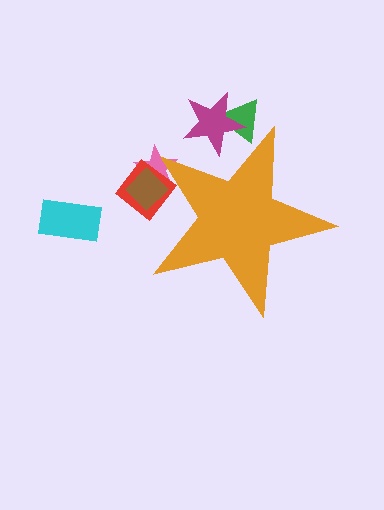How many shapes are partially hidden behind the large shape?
5 shapes are partially hidden.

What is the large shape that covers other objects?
An orange star.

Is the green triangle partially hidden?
Yes, the green triangle is partially hidden behind the orange star.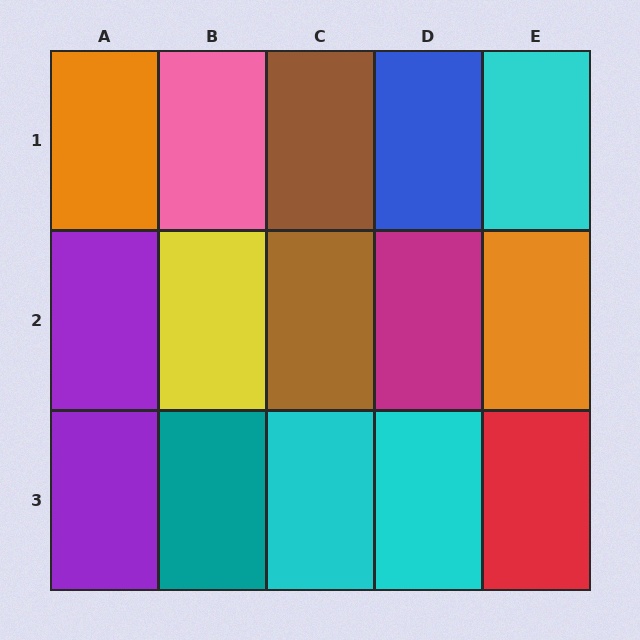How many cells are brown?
2 cells are brown.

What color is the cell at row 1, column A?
Orange.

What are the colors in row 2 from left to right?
Purple, yellow, brown, magenta, orange.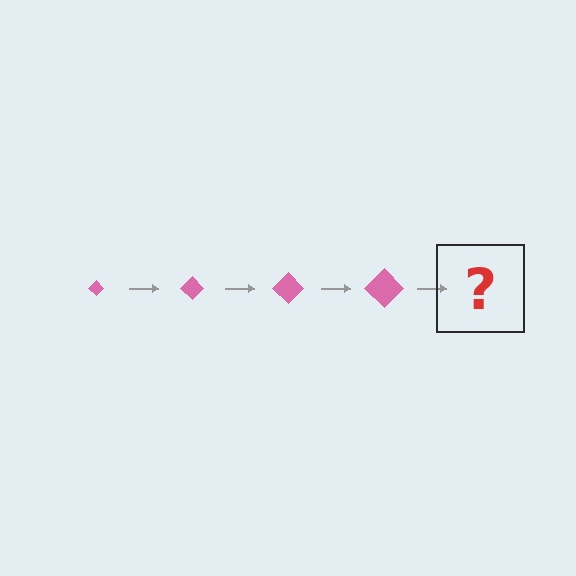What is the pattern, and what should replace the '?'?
The pattern is that the diamond gets progressively larger each step. The '?' should be a pink diamond, larger than the previous one.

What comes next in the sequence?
The next element should be a pink diamond, larger than the previous one.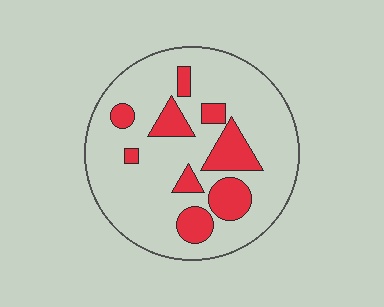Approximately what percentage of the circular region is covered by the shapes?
Approximately 20%.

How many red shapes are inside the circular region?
9.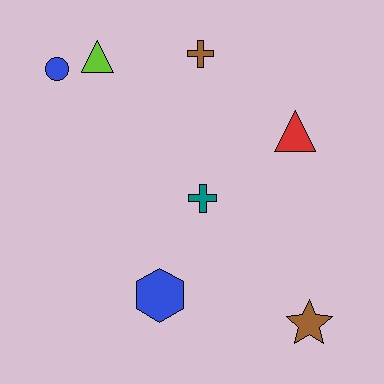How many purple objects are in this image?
There are no purple objects.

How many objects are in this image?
There are 7 objects.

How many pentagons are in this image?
There are no pentagons.